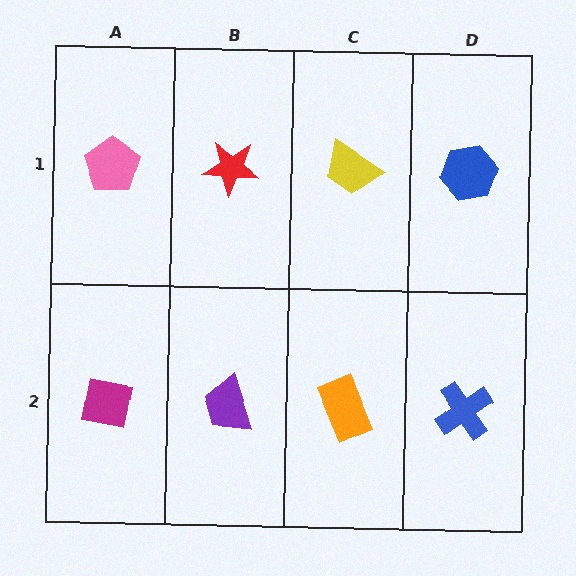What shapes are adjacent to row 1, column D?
A blue cross (row 2, column D), a yellow trapezoid (row 1, column C).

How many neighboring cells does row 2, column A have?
2.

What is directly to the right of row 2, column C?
A blue cross.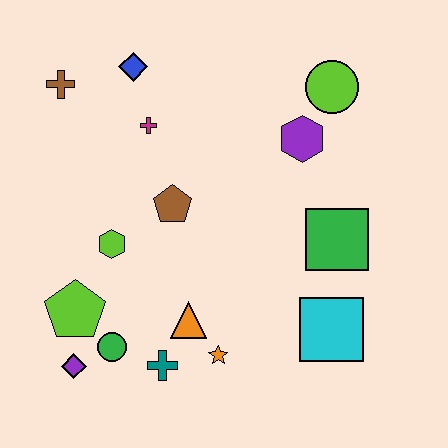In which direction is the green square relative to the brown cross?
The green square is to the right of the brown cross.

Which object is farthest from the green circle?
The lime circle is farthest from the green circle.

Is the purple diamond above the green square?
No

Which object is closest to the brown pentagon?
The lime hexagon is closest to the brown pentagon.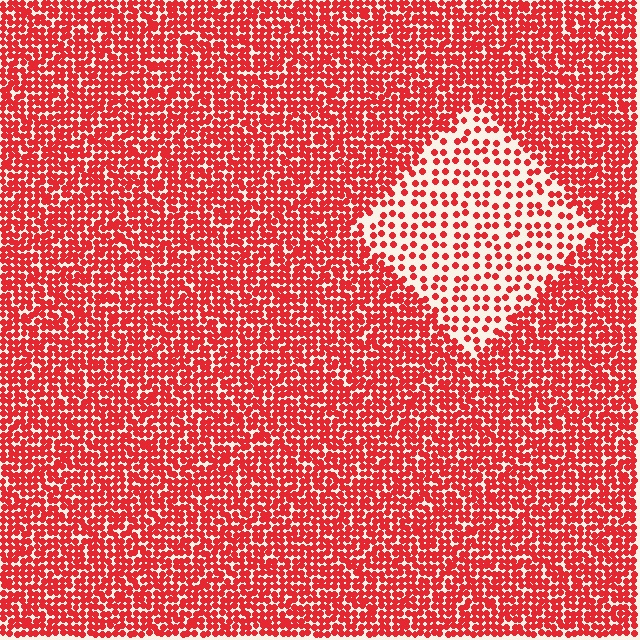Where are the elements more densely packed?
The elements are more densely packed outside the diamond boundary.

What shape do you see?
I see a diamond.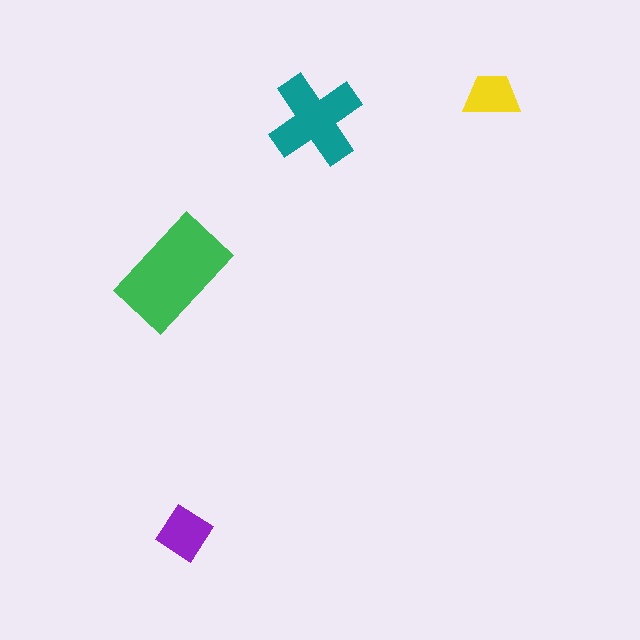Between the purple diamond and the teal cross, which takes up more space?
The teal cross.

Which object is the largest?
The green rectangle.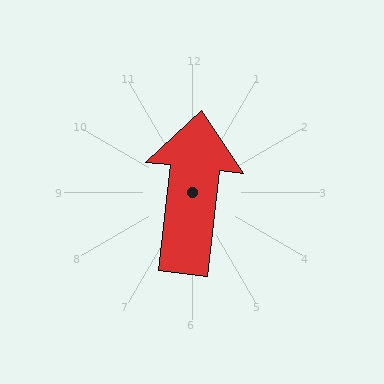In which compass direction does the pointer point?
North.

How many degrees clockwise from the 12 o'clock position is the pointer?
Approximately 6 degrees.